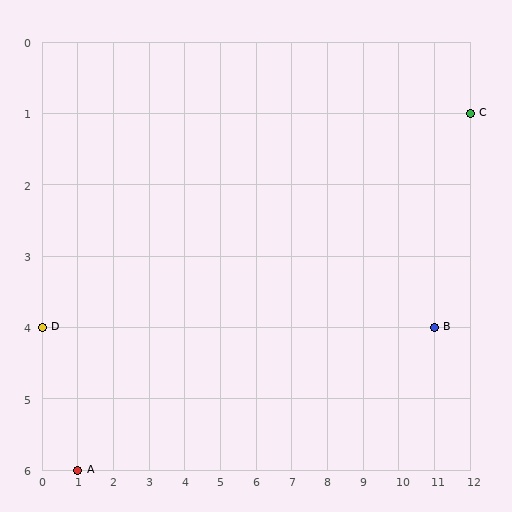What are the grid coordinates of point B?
Point B is at grid coordinates (11, 4).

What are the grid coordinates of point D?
Point D is at grid coordinates (0, 4).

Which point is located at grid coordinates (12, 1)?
Point C is at (12, 1).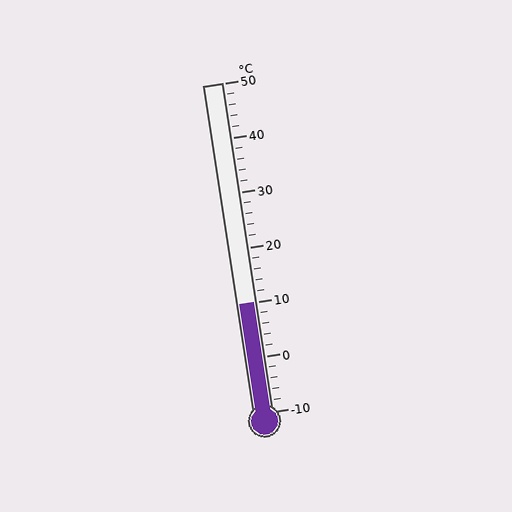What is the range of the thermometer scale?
The thermometer scale ranges from -10°C to 50°C.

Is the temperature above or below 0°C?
The temperature is above 0°C.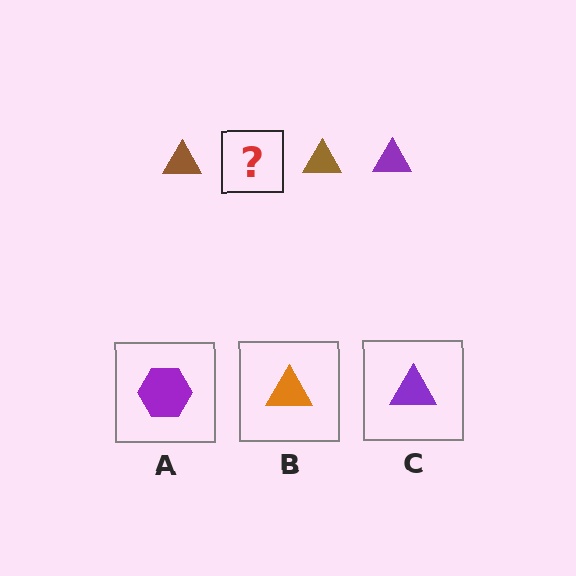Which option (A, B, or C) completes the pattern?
C.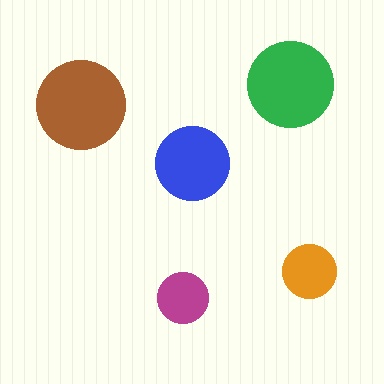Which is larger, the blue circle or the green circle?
The green one.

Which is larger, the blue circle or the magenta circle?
The blue one.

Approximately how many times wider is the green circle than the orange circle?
About 1.5 times wider.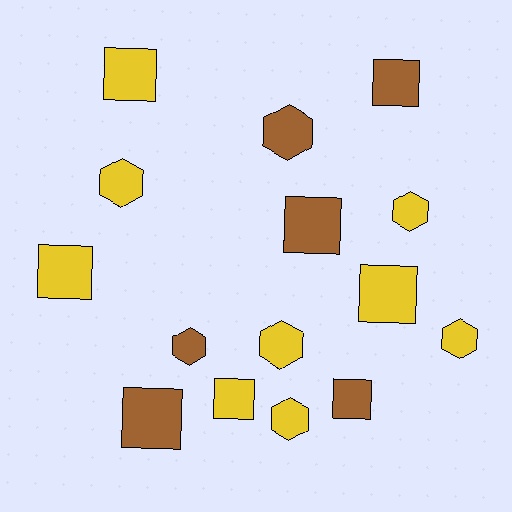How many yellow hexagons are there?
There are 5 yellow hexagons.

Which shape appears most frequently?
Square, with 8 objects.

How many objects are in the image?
There are 15 objects.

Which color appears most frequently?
Yellow, with 9 objects.